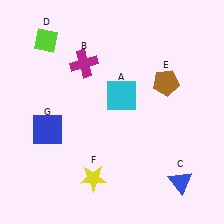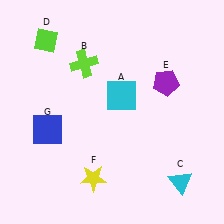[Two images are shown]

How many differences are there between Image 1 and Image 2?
There are 3 differences between the two images.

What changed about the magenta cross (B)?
In Image 1, B is magenta. In Image 2, it changed to lime.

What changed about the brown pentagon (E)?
In Image 1, E is brown. In Image 2, it changed to purple.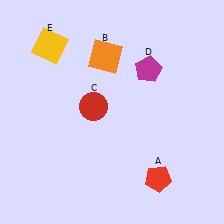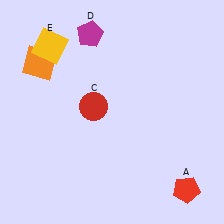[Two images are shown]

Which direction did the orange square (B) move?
The orange square (B) moved left.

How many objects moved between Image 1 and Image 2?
3 objects moved between the two images.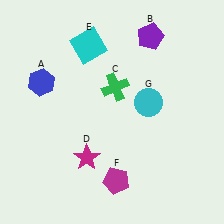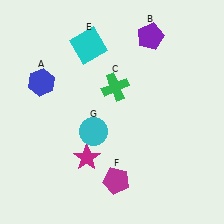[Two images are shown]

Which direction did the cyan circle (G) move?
The cyan circle (G) moved left.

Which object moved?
The cyan circle (G) moved left.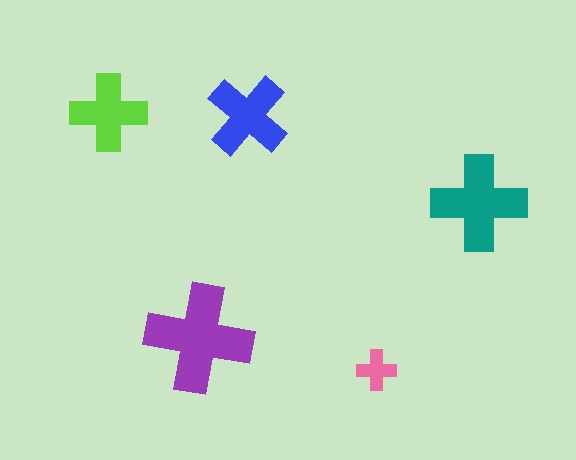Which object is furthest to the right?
The teal cross is rightmost.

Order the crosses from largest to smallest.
the purple one, the teal one, the blue one, the lime one, the pink one.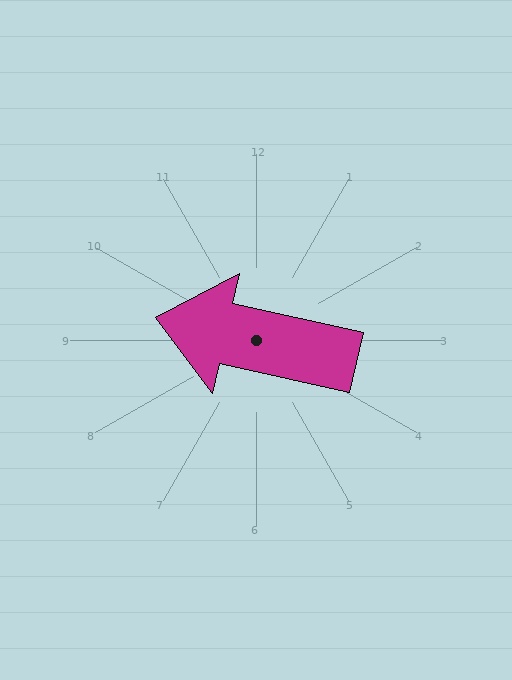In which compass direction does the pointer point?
West.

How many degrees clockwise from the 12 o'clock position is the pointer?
Approximately 283 degrees.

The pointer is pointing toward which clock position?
Roughly 9 o'clock.